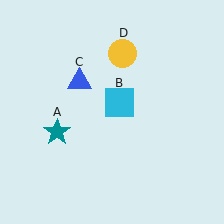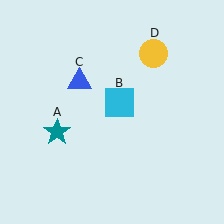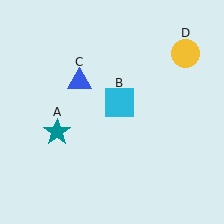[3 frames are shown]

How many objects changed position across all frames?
1 object changed position: yellow circle (object D).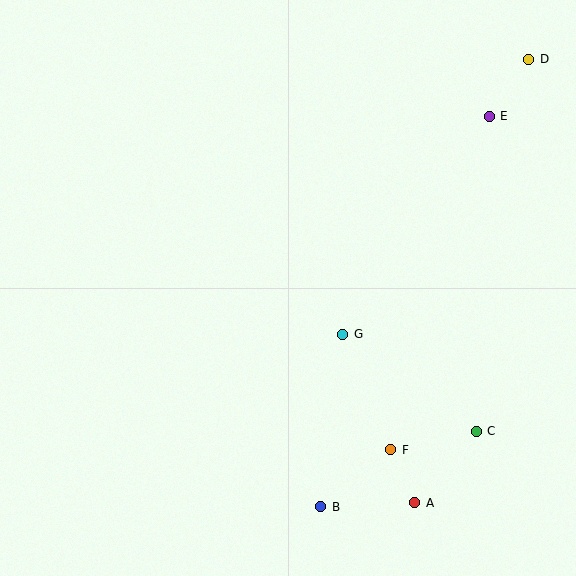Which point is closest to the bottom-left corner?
Point B is closest to the bottom-left corner.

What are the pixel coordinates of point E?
Point E is at (489, 116).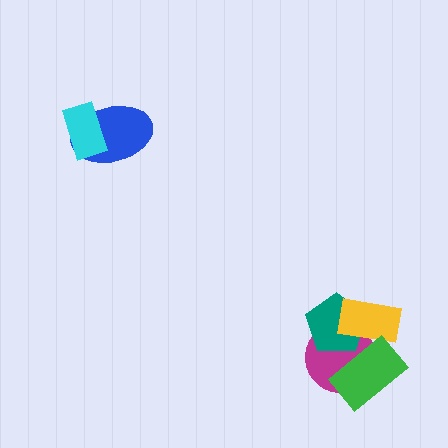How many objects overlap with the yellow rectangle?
3 objects overlap with the yellow rectangle.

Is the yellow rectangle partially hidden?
Yes, it is partially covered by another shape.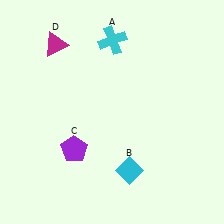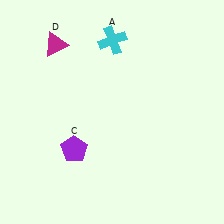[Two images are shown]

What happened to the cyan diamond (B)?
The cyan diamond (B) was removed in Image 2. It was in the bottom-right area of Image 1.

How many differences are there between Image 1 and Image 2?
There is 1 difference between the two images.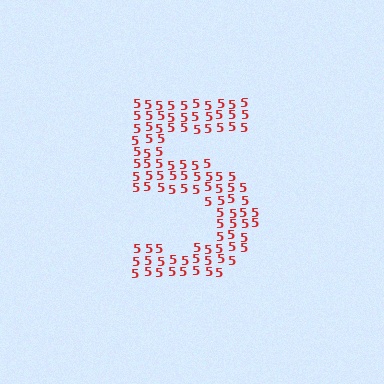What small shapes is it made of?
It is made of small digit 5's.